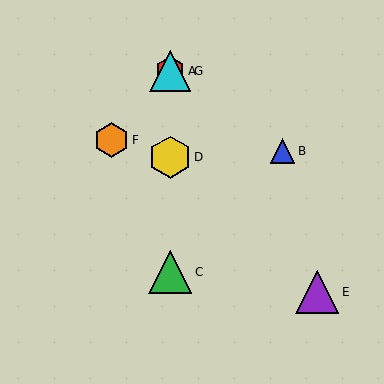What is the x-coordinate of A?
Object A is at x≈170.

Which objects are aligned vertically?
Objects A, C, D, G are aligned vertically.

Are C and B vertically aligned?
No, C is at x≈170 and B is at x≈283.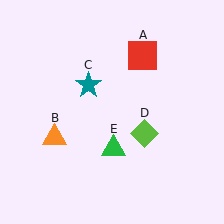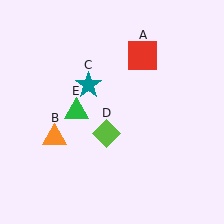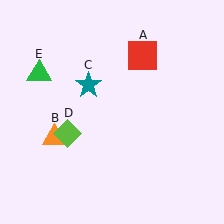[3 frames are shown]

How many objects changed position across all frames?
2 objects changed position: lime diamond (object D), green triangle (object E).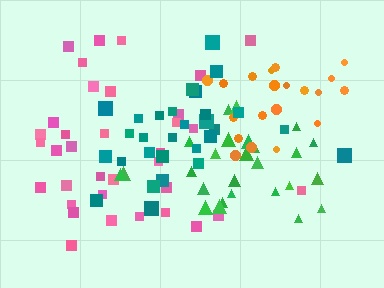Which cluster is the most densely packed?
Orange.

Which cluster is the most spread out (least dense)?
Pink.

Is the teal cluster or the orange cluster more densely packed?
Orange.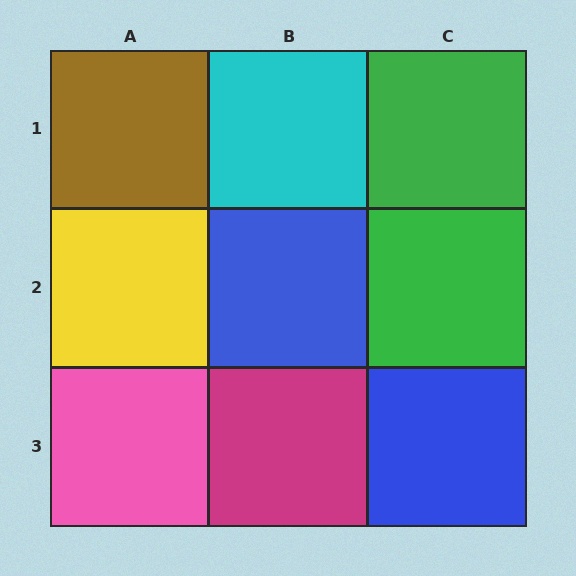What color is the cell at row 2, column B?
Blue.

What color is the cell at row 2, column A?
Yellow.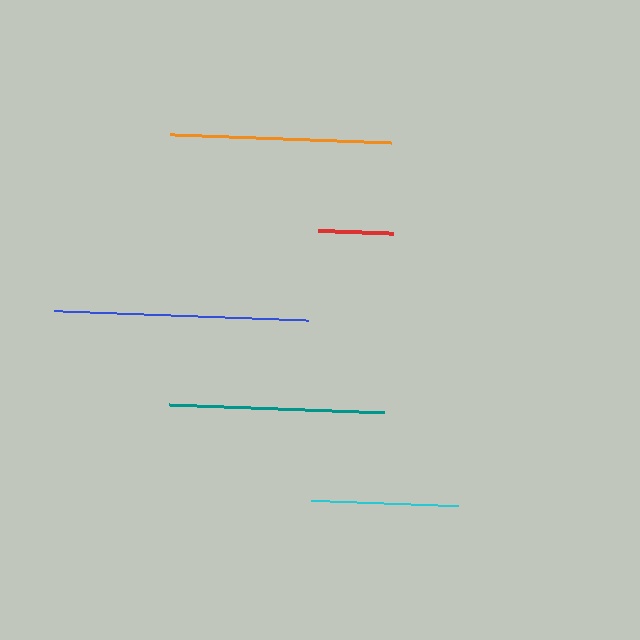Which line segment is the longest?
The blue line is the longest at approximately 255 pixels.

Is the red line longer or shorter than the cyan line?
The cyan line is longer than the red line.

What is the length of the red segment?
The red segment is approximately 75 pixels long.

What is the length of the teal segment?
The teal segment is approximately 215 pixels long.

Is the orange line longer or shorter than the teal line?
The orange line is longer than the teal line.